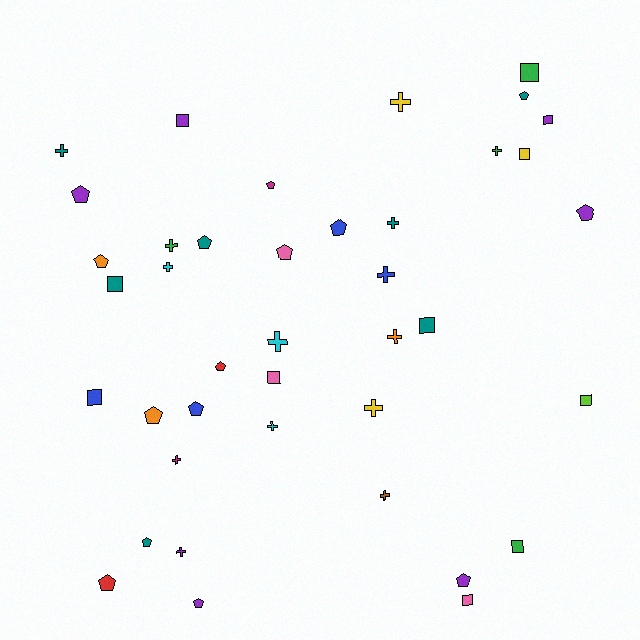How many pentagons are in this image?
There are 15 pentagons.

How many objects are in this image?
There are 40 objects.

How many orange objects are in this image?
There are 3 orange objects.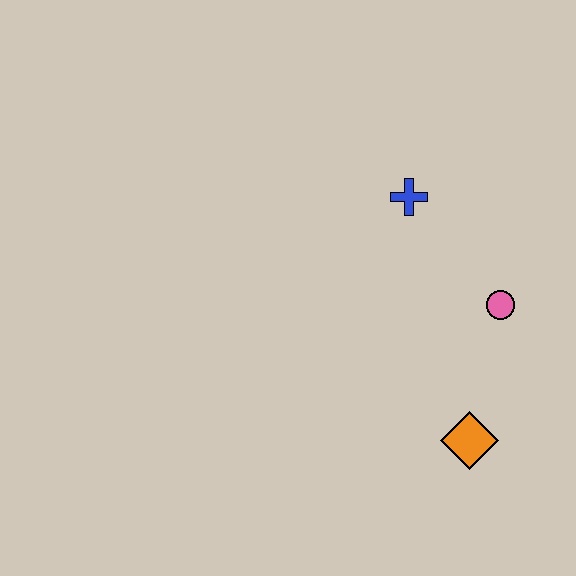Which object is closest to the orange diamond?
The pink circle is closest to the orange diamond.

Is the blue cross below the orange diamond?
No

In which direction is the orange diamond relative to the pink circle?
The orange diamond is below the pink circle.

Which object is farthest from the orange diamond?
The blue cross is farthest from the orange diamond.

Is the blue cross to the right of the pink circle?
No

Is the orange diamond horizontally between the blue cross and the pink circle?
Yes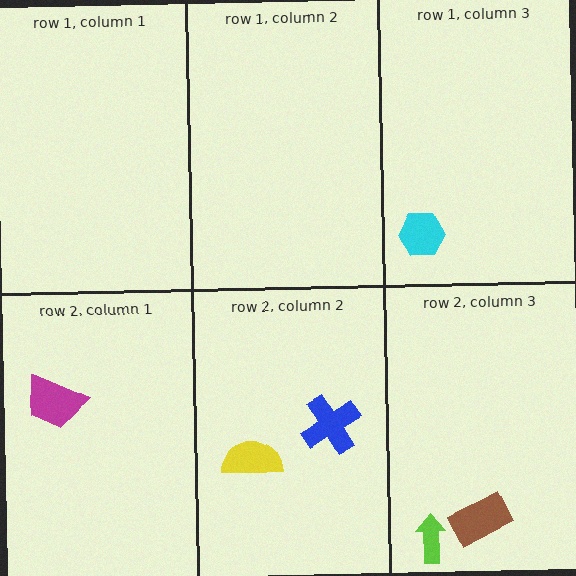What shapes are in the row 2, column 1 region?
The magenta trapezoid.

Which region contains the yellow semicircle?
The row 2, column 2 region.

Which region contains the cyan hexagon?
The row 1, column 3 region.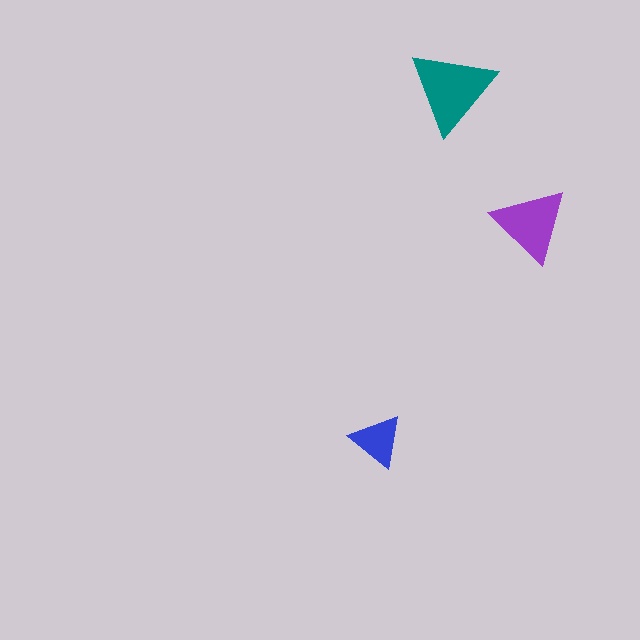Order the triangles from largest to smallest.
the teal one, the purple one, the blue one.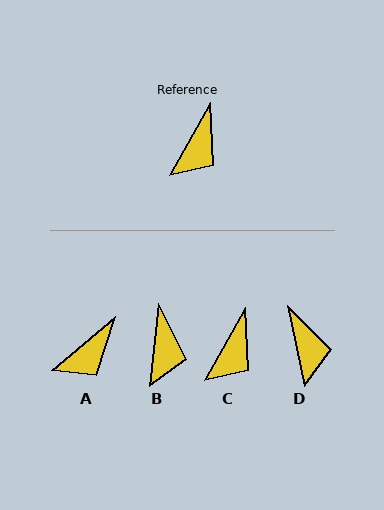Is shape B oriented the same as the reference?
No, it is off by about 24 degrees.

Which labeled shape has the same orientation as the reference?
C.